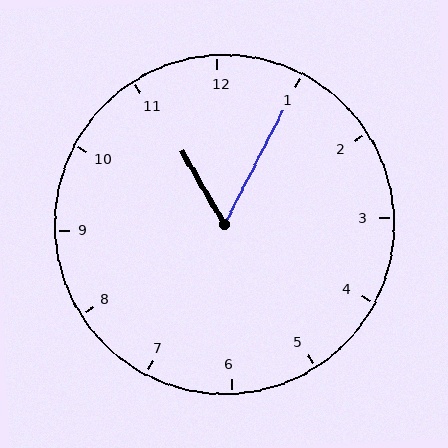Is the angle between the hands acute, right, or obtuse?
It is acute.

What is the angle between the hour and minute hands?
Approximately 58 degrees.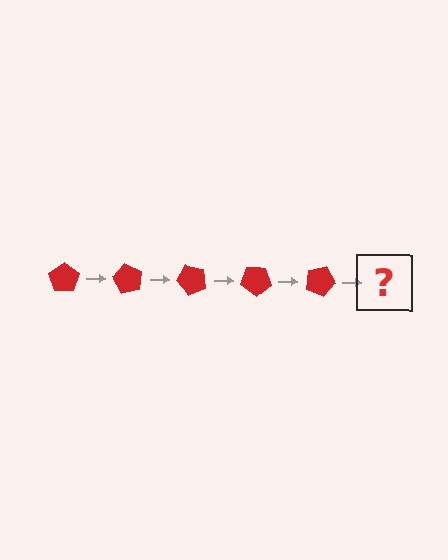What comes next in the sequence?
The next element should be a red pentagon rotated 300 degrees.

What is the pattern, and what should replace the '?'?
The pattern is that the pentagon rotates 60 degrees each step. The '?' should be a red pentagon rotated 300 degrees.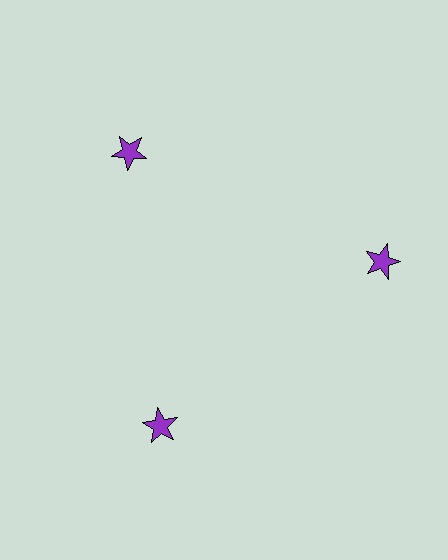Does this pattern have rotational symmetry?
Yes, this pattern has 3-fold rotational symmetry. It looks the same after rotating 120 degrees around the center.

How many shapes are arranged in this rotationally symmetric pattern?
There are 3 shapes, arranged in 3 groups of 1.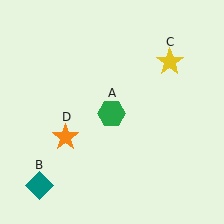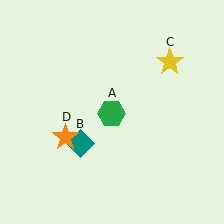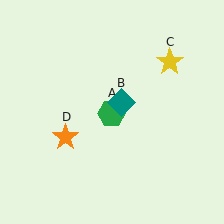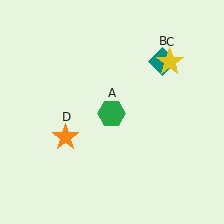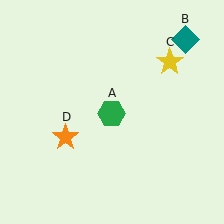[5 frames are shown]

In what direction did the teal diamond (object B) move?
The teal diamond (object B) moved up and to the right.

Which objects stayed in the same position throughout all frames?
Green hexagon (object A) and yellow star (object C) and orange star (object D) remained stationary.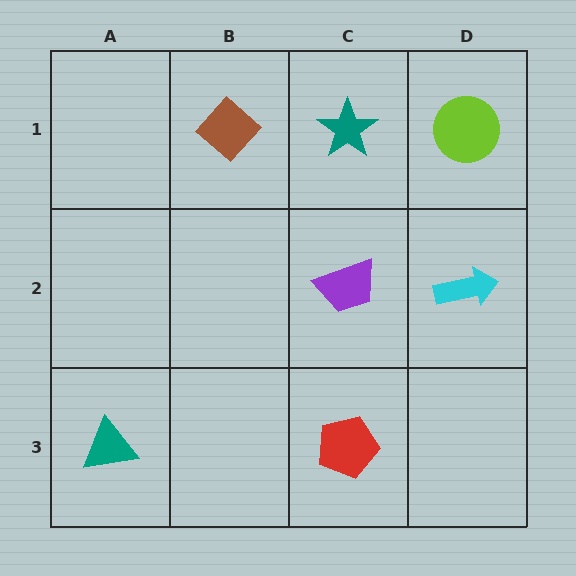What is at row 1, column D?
A lime circle.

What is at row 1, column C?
A teal star.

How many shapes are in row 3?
2 shapes.